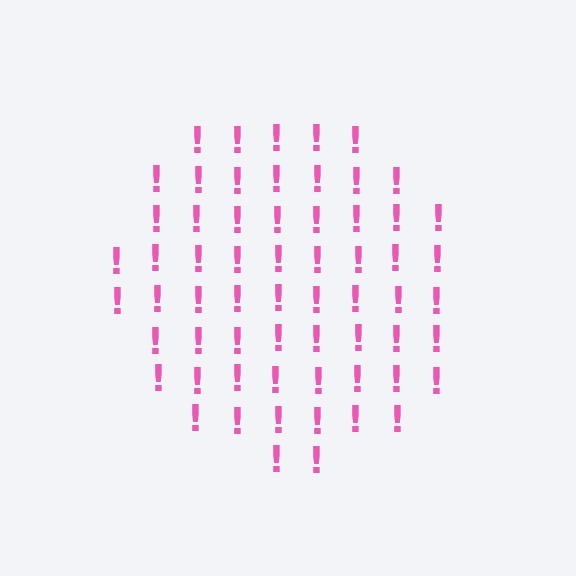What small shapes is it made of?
It is made of small exclamation marks.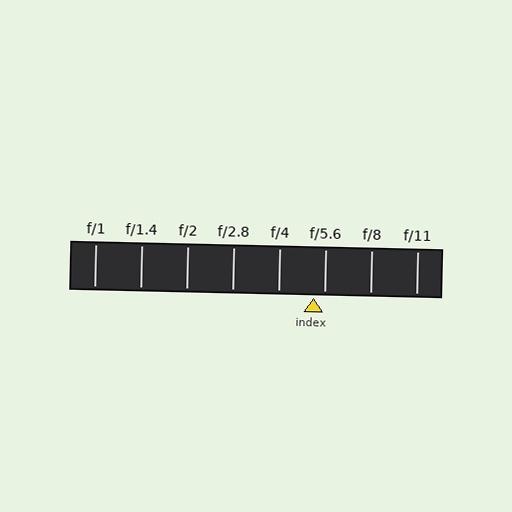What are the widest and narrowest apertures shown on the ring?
The widest aperture shown is f/1 and the narrowest is f/11.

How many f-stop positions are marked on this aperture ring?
There are 8 f-stop positions marked.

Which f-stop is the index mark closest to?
The index mark is closest to f/5.6.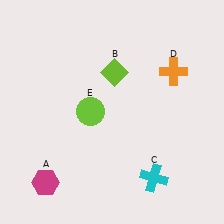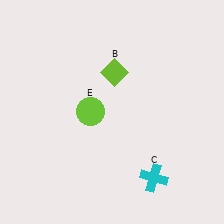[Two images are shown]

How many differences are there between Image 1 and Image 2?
There are 2 differences between the two images.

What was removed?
The magenta hexagon (A), the orange cross (D) were removed in Image 2.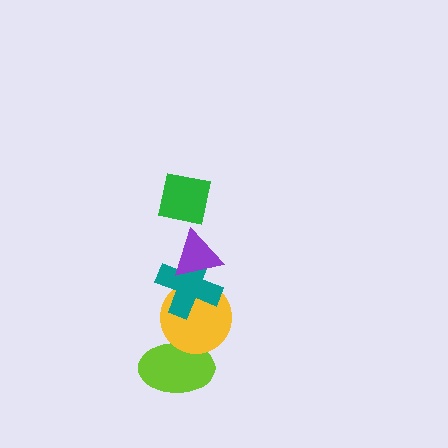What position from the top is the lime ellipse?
The lime ellipse is 5th from the top.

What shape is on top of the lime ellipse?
The yellow circle is on top of the lime ellipse.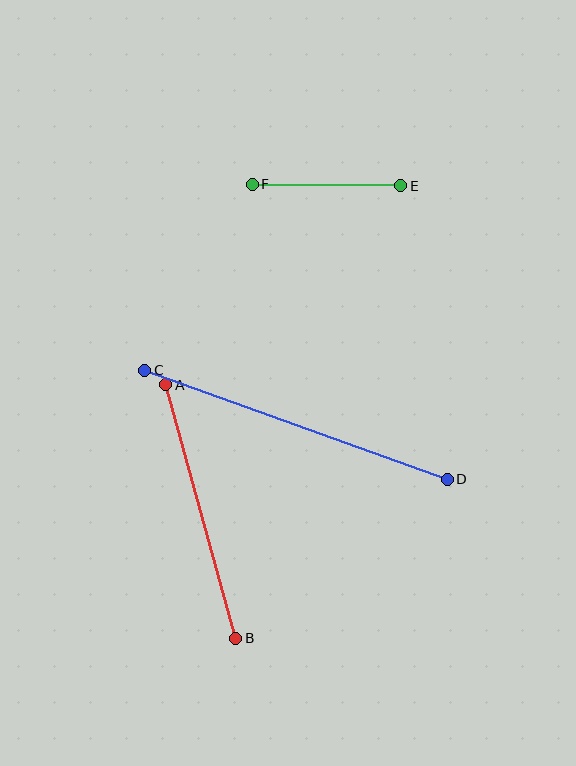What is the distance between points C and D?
The distance is approximately 321 pixels.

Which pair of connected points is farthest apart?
Points C and D are farthest apart.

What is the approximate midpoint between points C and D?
The midpoint is at approximately (296, 425) pixels.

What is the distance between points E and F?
The distance is approximately 149 pixels.